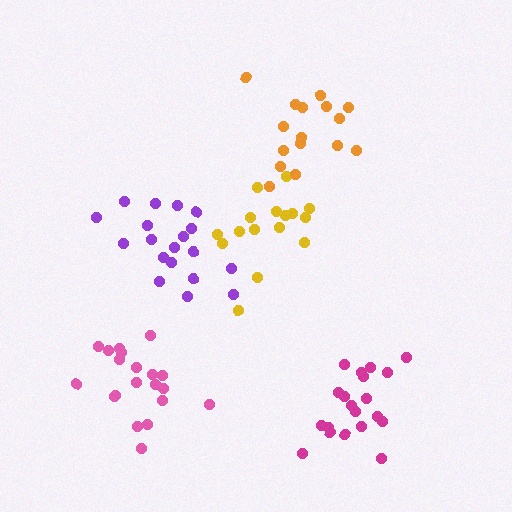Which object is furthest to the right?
The magenta cluster is rightmost.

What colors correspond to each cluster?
The clusters are colored: yellow, orange, pink, magenta, purple.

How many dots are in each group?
Group 1: 16 dots, Group 2: 16 dots, Group 3: 20 dots, Group 4: 20 dots, Group 5: 19 dots (91 total).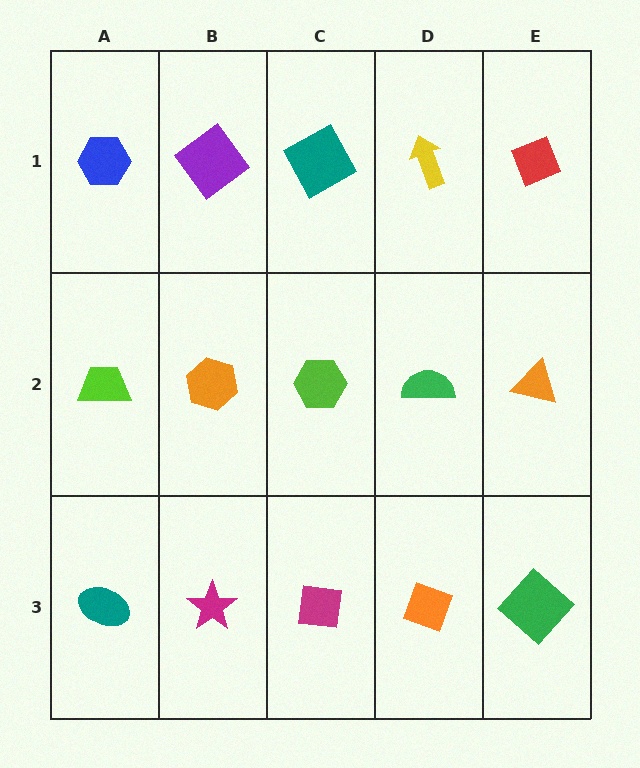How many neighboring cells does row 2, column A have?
3.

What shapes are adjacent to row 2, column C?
A teal square (row 1, column C), a magenta square (row 3, column C), an orange hexagon (row 2, column B), a green semicircle (row 2, column D).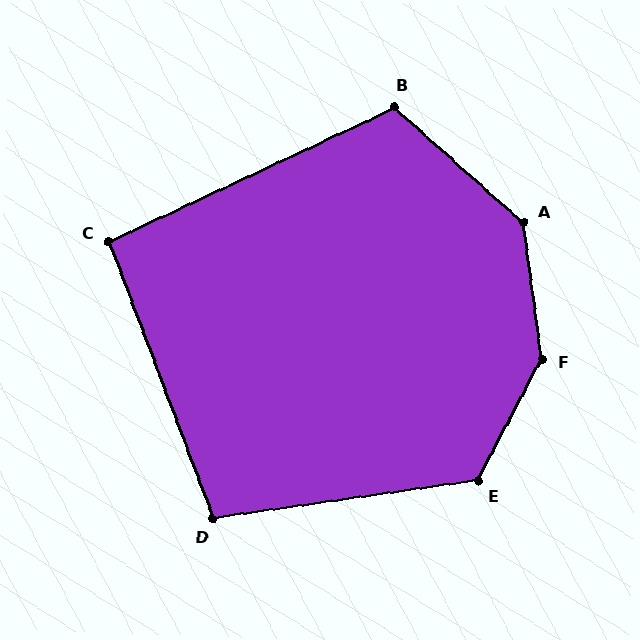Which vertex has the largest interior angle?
F, at approximately 144 degrees.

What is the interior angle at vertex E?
Approximately 126 degrees (obtuse).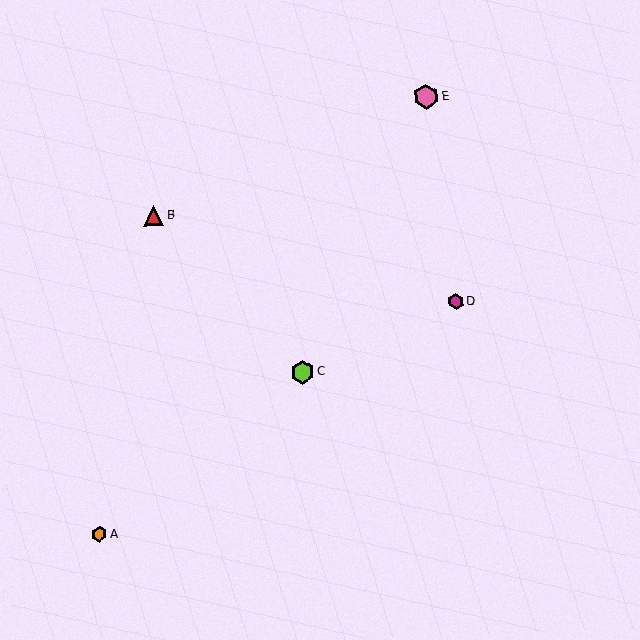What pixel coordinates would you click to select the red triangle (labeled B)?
Click at (154, 215) to select the red triangle B.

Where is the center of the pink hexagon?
The center of the pink hexagon is at (426, 96).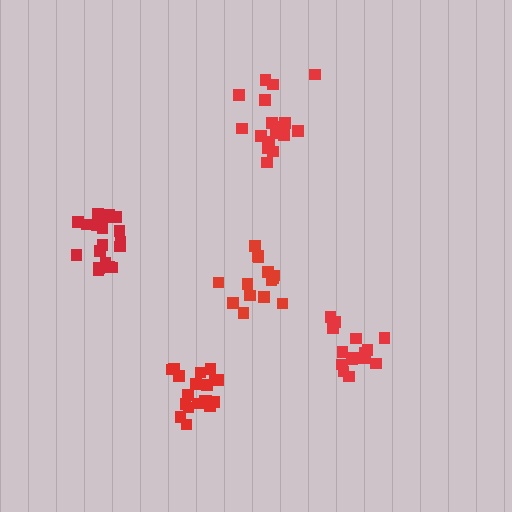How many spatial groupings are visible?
There are 5 spatial groupings.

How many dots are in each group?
Group 1: 19 dots, Group 2: 17 dots, Group 3: 15 dots, Group 4: 19 dots, Group 5: 14 dots (84 total).